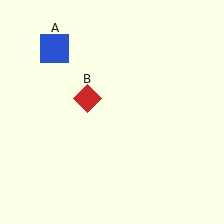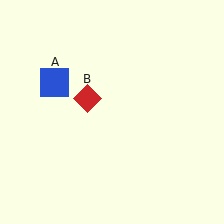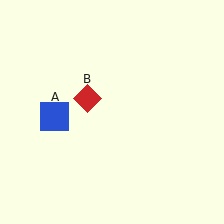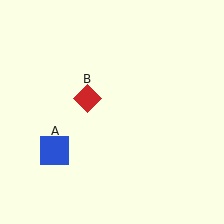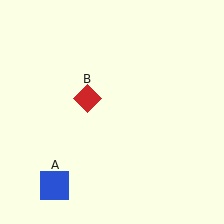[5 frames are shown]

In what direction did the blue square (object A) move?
The blue square (object A) moved down.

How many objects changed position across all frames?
1 object changed position: blue square (object A).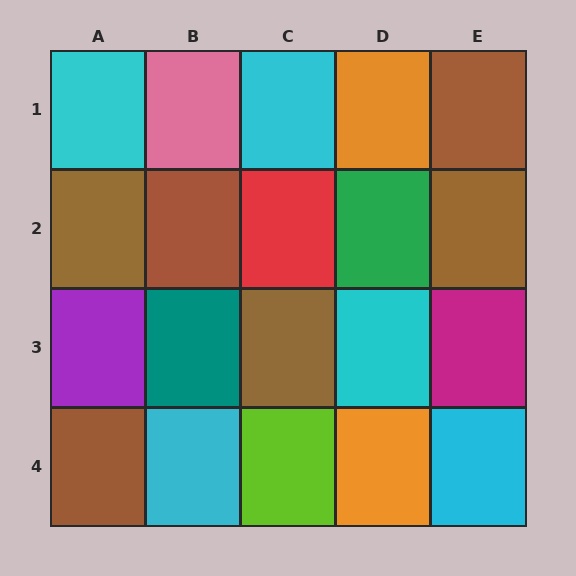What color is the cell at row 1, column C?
Cyan.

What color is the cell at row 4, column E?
Cyan.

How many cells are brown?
6 cells are brown.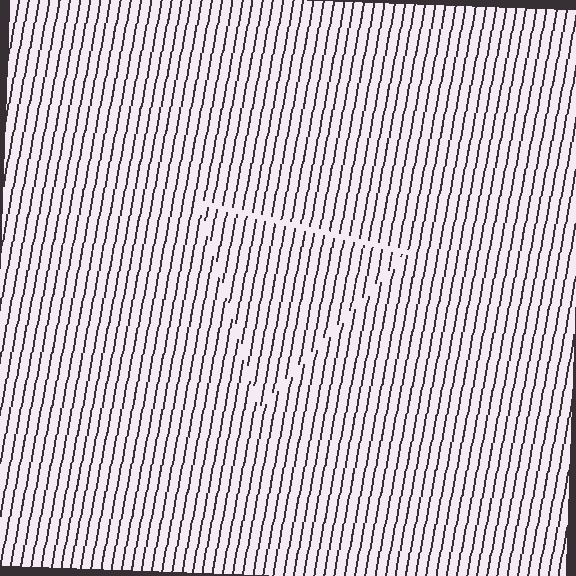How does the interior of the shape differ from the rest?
The interior of the shape contains the same grating, shifted by half a period — the contour is defined by the phase discontinuity where line-ends from the inner and outer gratings abut.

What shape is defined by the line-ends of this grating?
An illusory triangle. The interior of the shape contains the same grating, shifted by half a period — the contour is defined by the phase discontinuity where line-ends from the inner and outer gratings abut.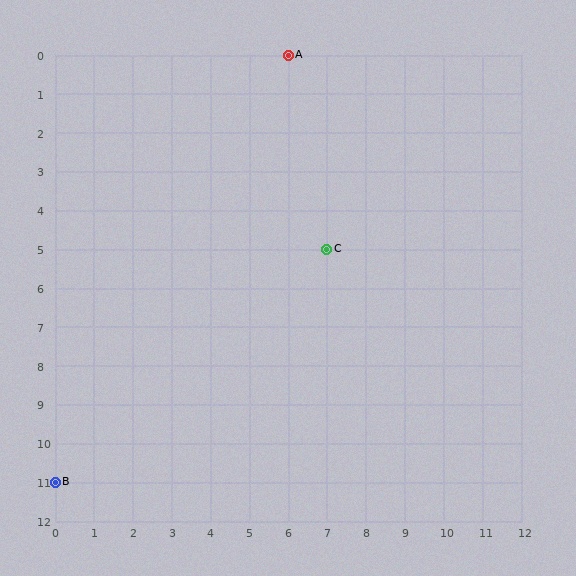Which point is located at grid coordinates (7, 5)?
Point C is at (7, 5).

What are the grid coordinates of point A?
Point A is at grid coordinates (6, 0).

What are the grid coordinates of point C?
Point C is at grid coordinates (7, 5).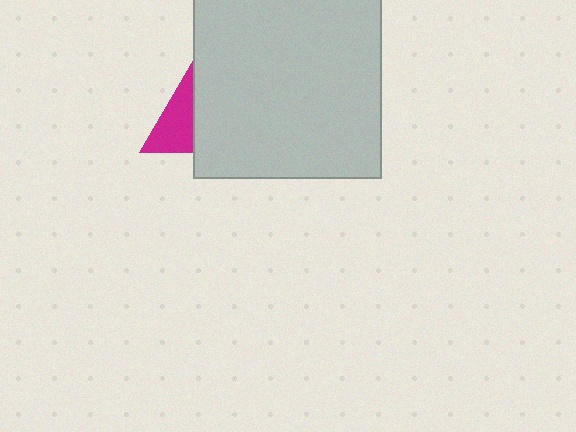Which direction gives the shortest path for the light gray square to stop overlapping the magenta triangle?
Moving right gives the shortest separation.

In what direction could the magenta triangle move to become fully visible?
The magenta triangle could move left. That would shift it out from behind the light gray square entirely.